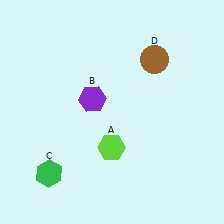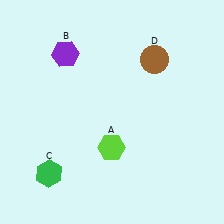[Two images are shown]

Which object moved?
The purple hexagon (B) moved up.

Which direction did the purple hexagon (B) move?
The purple hexagon (B) moved up.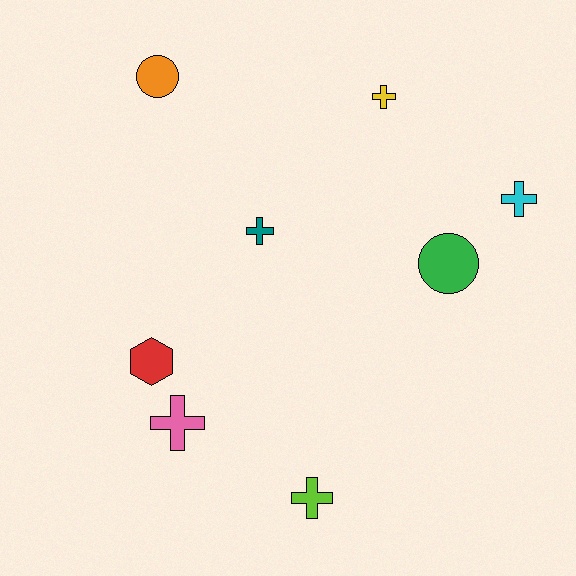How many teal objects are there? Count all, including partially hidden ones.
There is 1 teal object.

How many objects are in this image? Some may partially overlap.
There are 8 objects.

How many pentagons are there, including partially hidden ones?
There are no pentagons.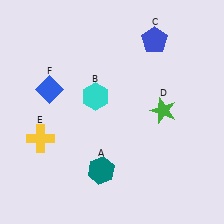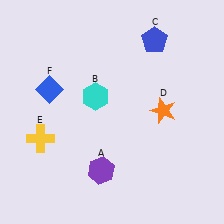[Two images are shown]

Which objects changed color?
A changed from teal to purple. D changed from green to orange.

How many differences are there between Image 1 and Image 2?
There are 2 differences between the two images.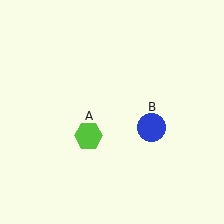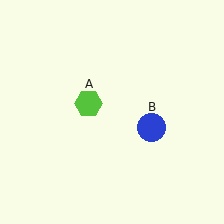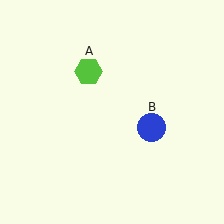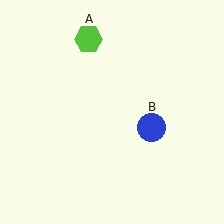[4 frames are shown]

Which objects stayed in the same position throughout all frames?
Blue circle (object B) remained stationary.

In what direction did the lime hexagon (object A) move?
The lime hexagon (object A) moved up.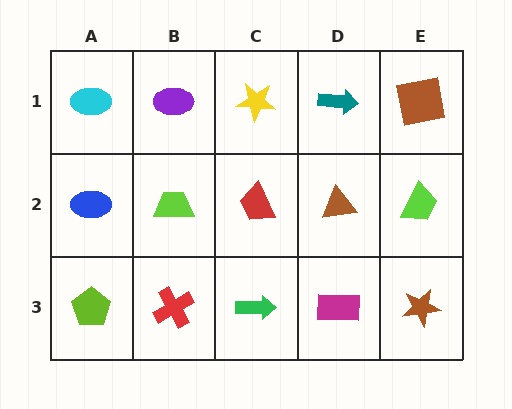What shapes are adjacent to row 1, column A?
A blue ellipse (row 2, column A), a purple ellipse (row 1, column B).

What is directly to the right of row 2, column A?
A lime trapezoid.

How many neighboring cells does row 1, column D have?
3.